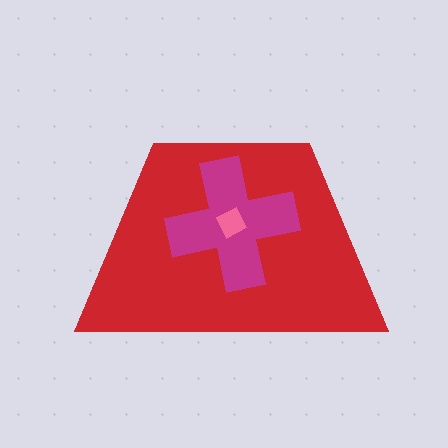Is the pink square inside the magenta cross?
Yes.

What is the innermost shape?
The pink square.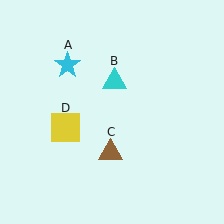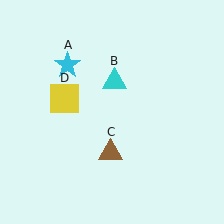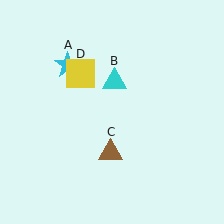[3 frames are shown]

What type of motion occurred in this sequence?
The yellow square (object D) rotated clockwise around the center of the scene.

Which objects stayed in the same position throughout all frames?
Cyan star (object A) and cyan triangle (object B) and brown triangle (object C) remained stationary.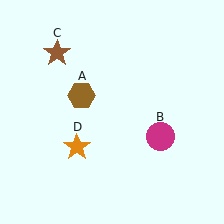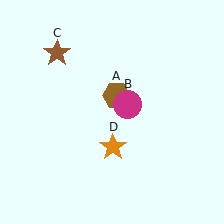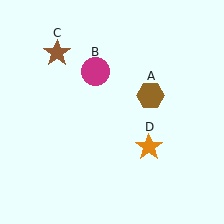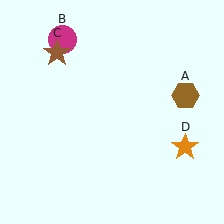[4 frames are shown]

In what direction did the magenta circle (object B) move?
The magenta circle (object B) moved up and to the left.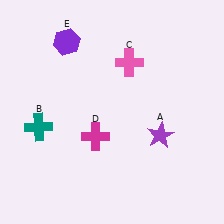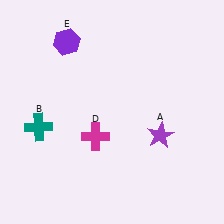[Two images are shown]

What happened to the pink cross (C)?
The pink cross (C) was removed in Image 2. It was in the top-right area of Image 1.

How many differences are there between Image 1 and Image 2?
There is 1 difference between the two images.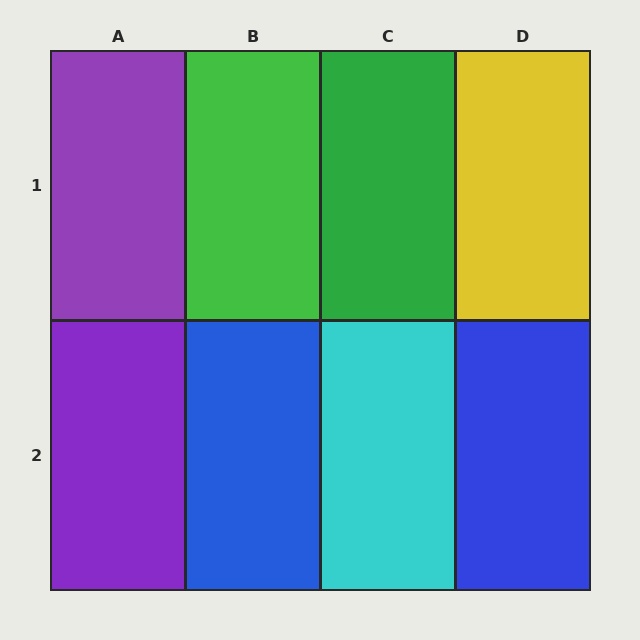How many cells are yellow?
1 cell is yellow.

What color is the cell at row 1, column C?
Green.